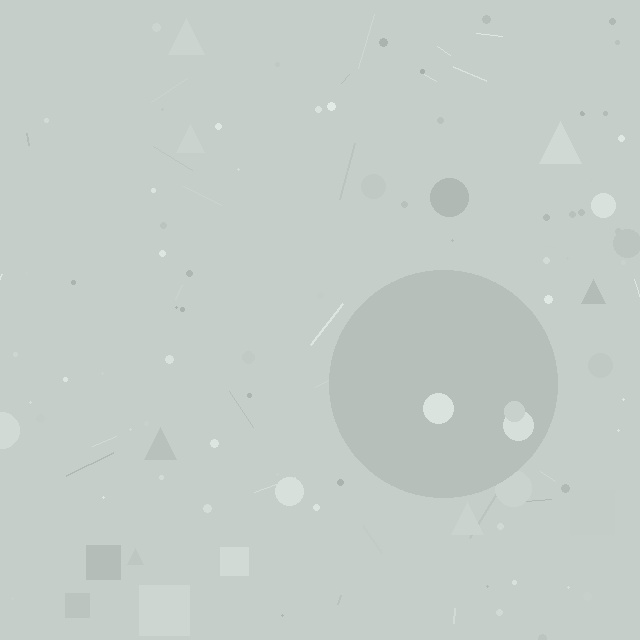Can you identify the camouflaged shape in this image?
The camouflaged shape is a circle.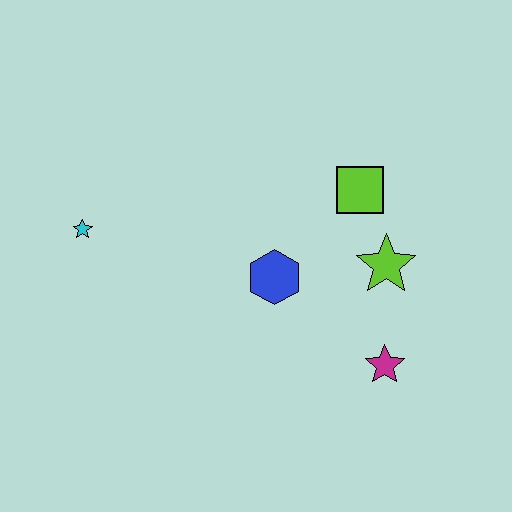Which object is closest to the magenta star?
The lime star is closest to the magenta star.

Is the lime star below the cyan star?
Yes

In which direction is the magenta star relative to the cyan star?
The magenta star is to the right of the cyan star.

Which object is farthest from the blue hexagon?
The cyan star is farthest from the blue hexagon.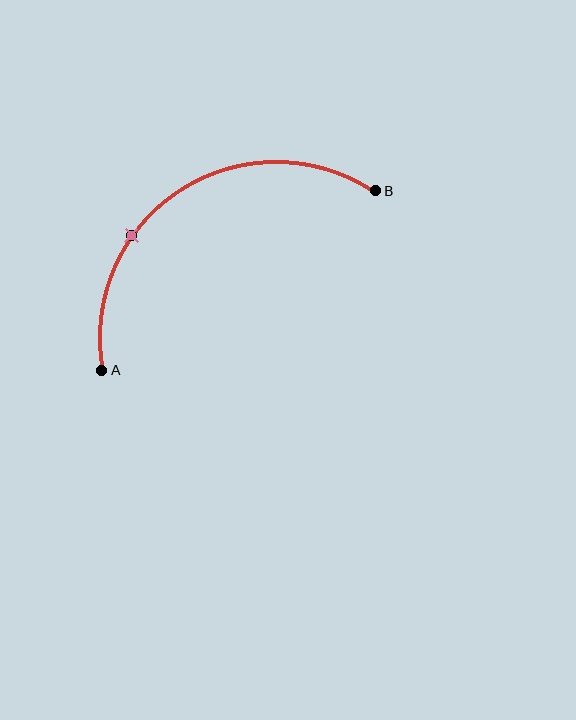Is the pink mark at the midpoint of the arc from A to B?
No. The pink mark lies on the arc but is closer to endpoint A. The arc midpoint would be at the point on the curve equidistant along the arc from both A and B.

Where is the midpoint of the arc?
The arc midpoint is the point on the curve farthest from the straight line joining A and B. It sits above that line.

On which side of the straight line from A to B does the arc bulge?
The arc bulges above the straight line connecting A and B.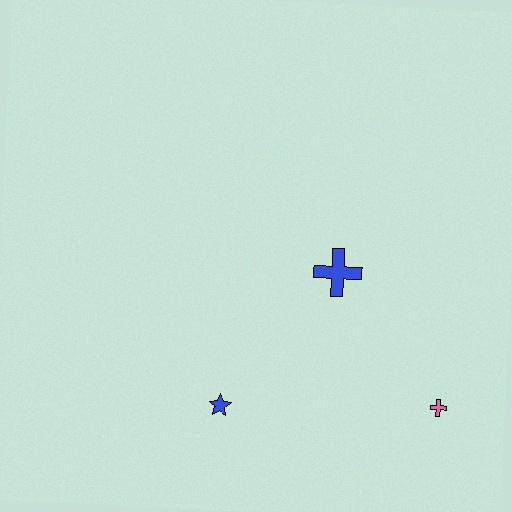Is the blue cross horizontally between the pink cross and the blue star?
Yes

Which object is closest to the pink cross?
The blue cross is closest to the pink cross.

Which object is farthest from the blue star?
The pink cross is farthest from the blue star.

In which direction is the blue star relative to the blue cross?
The blue star is below the blue cross.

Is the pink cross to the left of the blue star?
No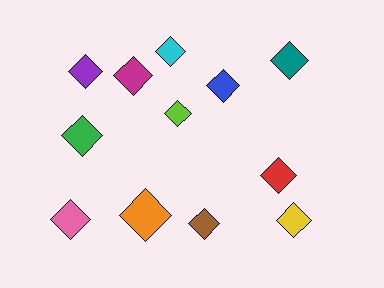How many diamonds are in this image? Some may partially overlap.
There are 12 diamonds.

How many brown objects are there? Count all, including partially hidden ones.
There is 1 brown object.